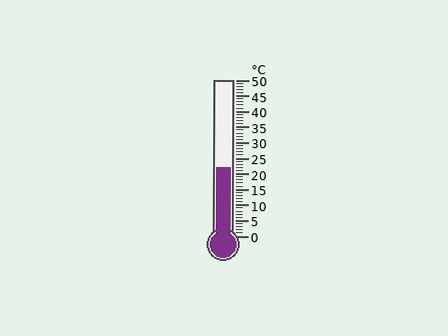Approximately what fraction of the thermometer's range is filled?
The thermometer is filled to approximately 45% of its range.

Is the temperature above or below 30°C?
The temperature is below 30°C.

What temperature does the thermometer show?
The thermometer shows approximately 22°C.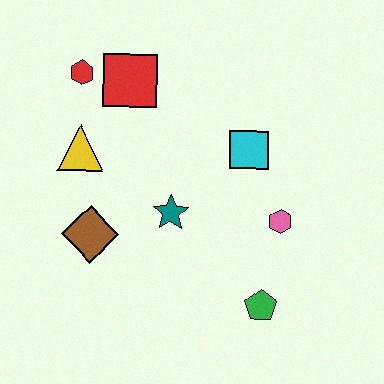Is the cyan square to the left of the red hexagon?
No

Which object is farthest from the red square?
The green pentagon is farthest from the red square.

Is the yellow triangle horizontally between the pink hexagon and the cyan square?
No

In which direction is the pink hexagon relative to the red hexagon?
The pink hexagon is to the right of the red hexagon.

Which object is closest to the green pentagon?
The pink hexagon is closest to the green pentagon.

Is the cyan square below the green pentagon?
No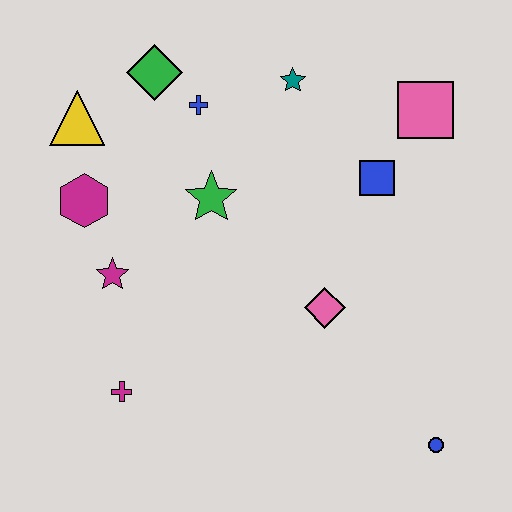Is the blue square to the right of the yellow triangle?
Yes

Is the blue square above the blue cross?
No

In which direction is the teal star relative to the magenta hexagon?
The teal star is to the right of the magenta hexagon.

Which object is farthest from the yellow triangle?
The blue circle is farthest from the yellow triangle.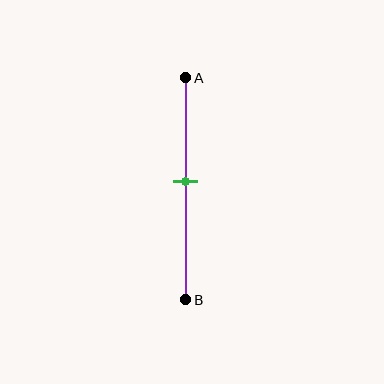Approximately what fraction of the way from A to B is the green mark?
The green mark is approximately 45% of the way from A to B.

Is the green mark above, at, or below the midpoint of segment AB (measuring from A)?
The green mark is above the midpoint of segment AB.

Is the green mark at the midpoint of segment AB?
No, the mark is at about 45% from A, not at the 50% midpoint.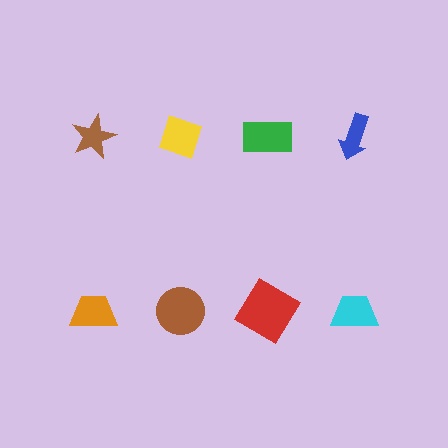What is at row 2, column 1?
An orange trapezoid.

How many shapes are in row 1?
4 shapes.